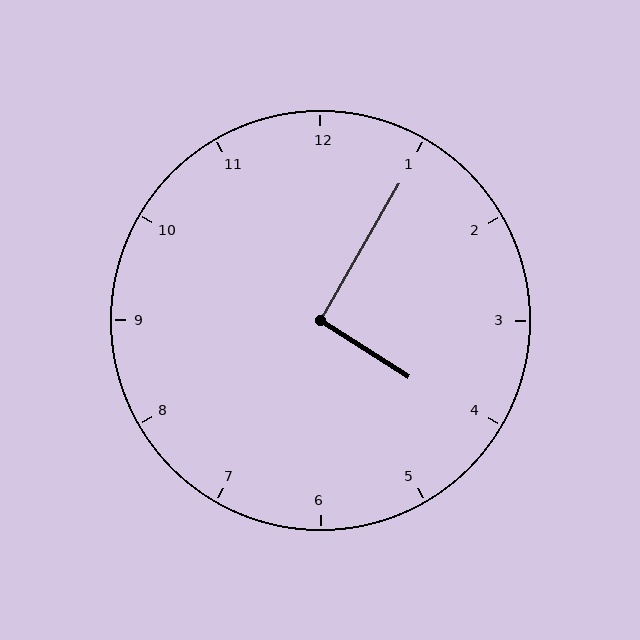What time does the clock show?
4:05.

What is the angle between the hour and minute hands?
Approximately 92 degrees.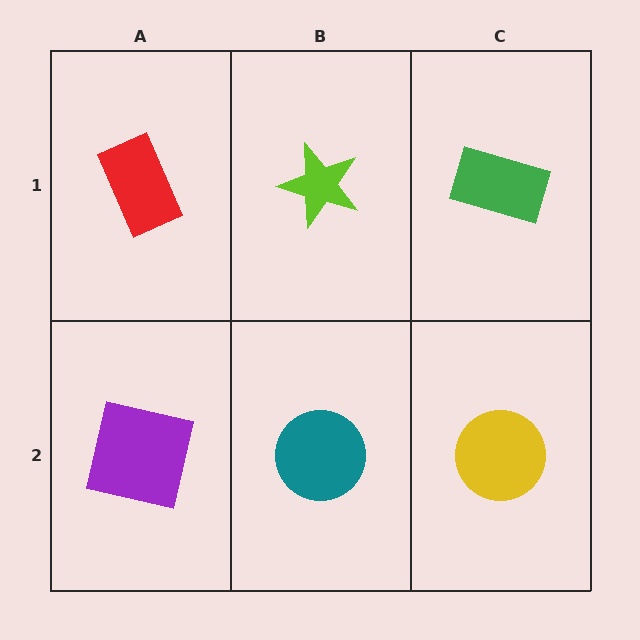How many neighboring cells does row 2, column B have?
3.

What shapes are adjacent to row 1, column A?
A purple square (row 2, column A), a lime star (row 1, column B).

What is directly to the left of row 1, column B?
A red rectangle.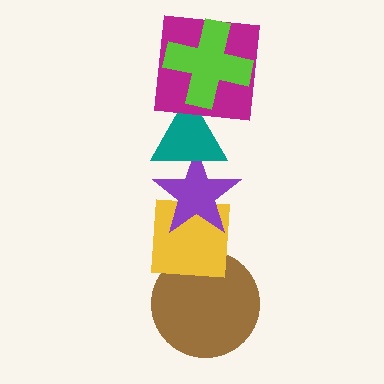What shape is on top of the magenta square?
The lime cross is on top of the magenta square.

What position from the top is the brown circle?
The brown circle is 6th from the top.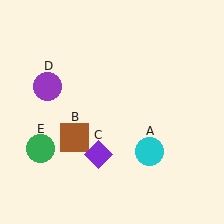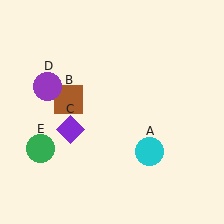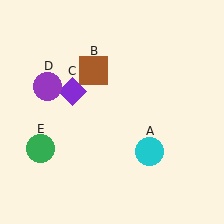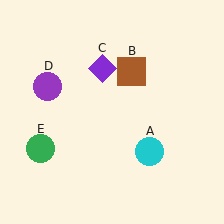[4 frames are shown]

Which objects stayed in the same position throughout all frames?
Cyan circle (object A) and purple circle (object D) and green circle (object E) remained stationary.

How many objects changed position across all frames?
2 objects changed position: brown square (object B), purple diamond (object C).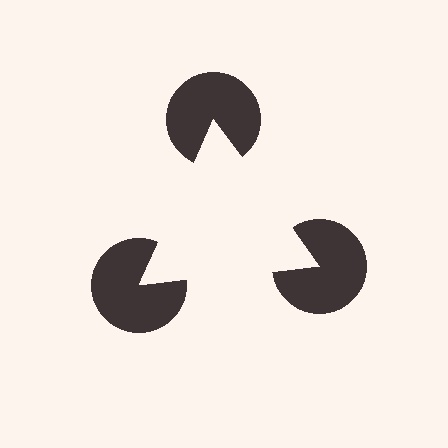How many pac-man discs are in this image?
There are 3 — one at each vertex of the illusory triangle.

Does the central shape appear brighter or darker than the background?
It typically appears slightly brighter than the background, even though no actual brightness change is drawn.